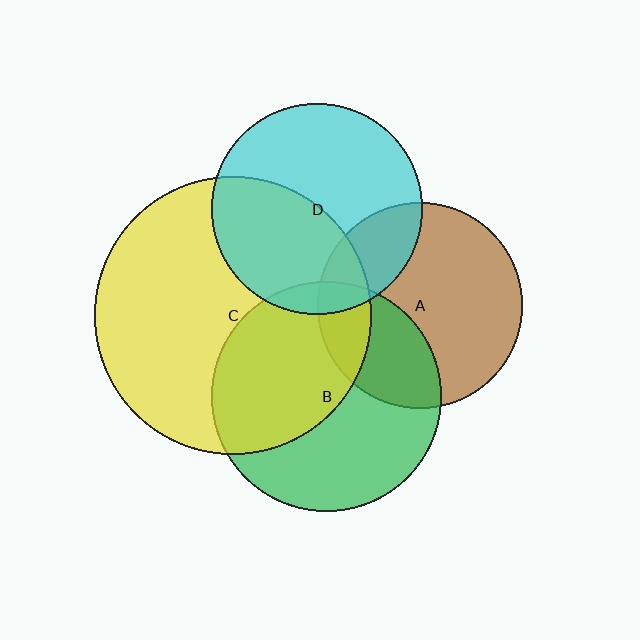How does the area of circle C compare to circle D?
Approximately 1.7 times.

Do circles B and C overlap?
Yes.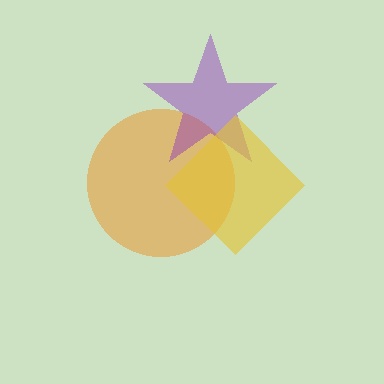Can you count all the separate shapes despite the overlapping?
Yes, there are 3 separate shapes.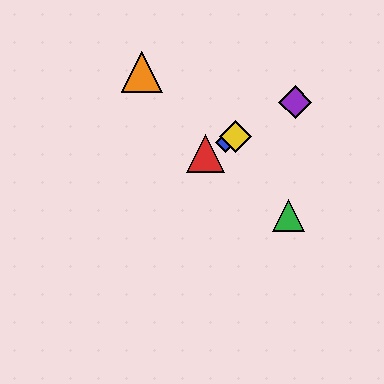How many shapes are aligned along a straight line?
4 shapes (the red triangle, the blue diamond, the yellow diamond, the purple diamond) are aligned along a straight line.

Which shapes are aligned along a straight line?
The red triangle, the blue diamond, the yellow diamond, the purple diamond are aligned along a straight line.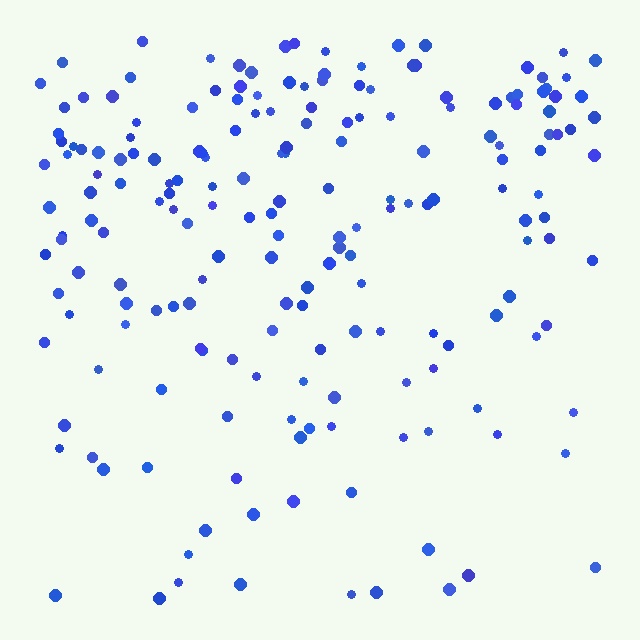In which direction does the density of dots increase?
From bottom to top, with the top side densest.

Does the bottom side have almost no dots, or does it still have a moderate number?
Still a moderate number, just noticeably fewer than the top.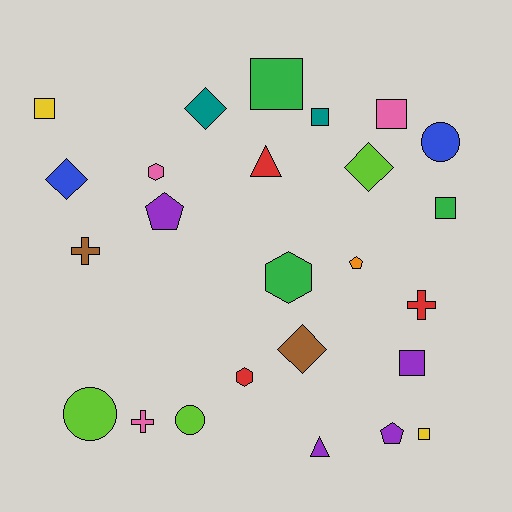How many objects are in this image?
There are 25 objects.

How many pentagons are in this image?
There are 3 pentagons.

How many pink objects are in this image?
There are 3 pink objects.